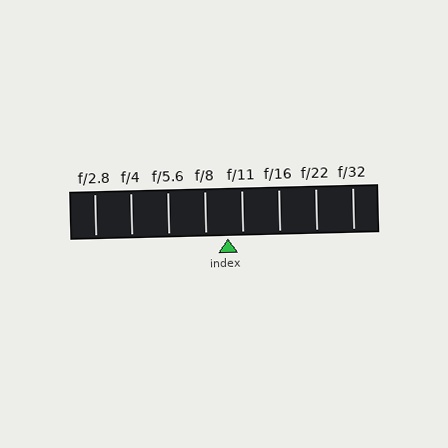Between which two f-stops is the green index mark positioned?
The index mark is between f/8 and f/11.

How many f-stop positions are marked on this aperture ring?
There are 8 f-stop positions marked.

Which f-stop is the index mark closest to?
The index mark is closest to f/11.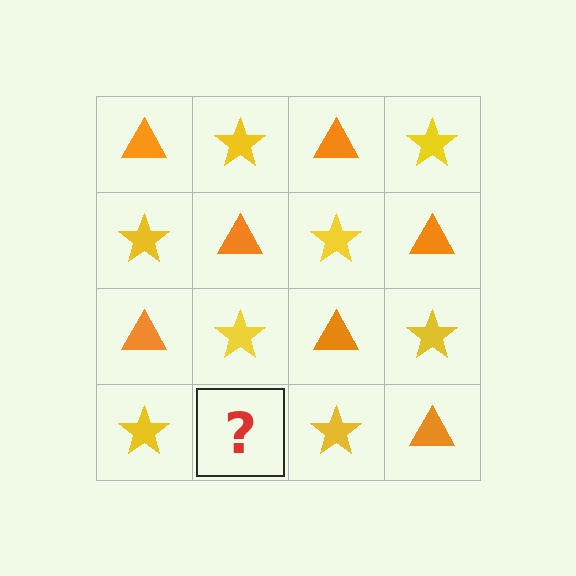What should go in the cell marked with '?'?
The missing cell should contain an orange triangle.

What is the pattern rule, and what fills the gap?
The rule is that it alternates orange triangle and yellow star in a checkerboard pattern. The gap should be filled with an orange triangle.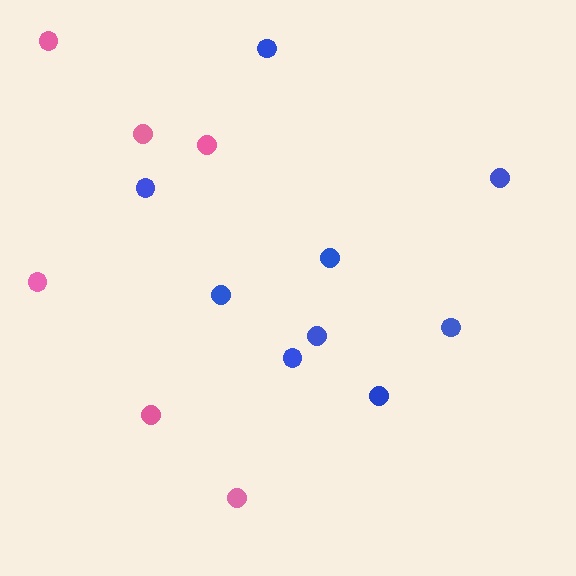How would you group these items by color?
There are 2 groups: one group of blue circles (9) and one group of pink circles (6).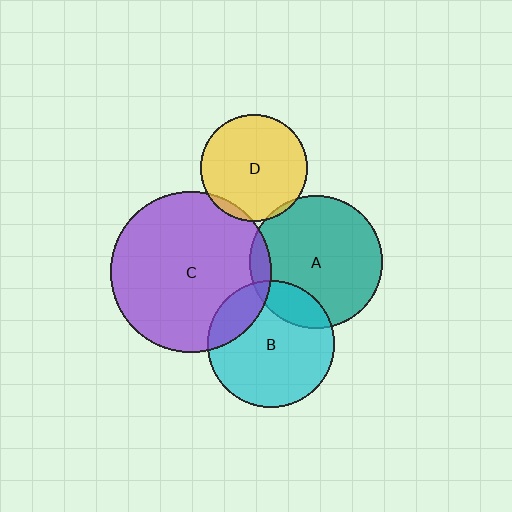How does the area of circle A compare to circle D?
Approximately 1.5 times.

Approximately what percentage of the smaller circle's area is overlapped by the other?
Approximately 20%.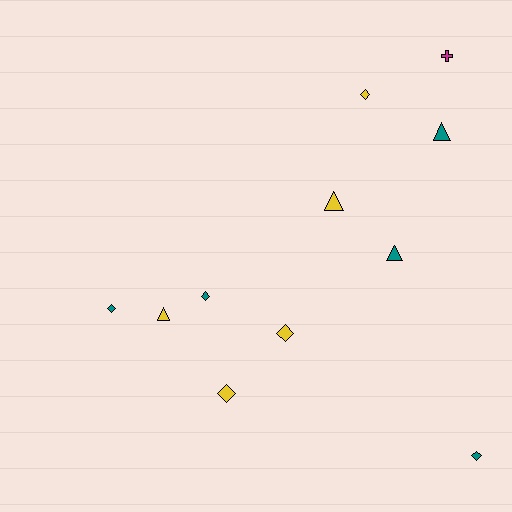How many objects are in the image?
There are 11 objects.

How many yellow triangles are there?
There are 2 yellow triangles.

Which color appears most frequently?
Teal, with 5 objects.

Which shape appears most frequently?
Diamond, with 6 objects.